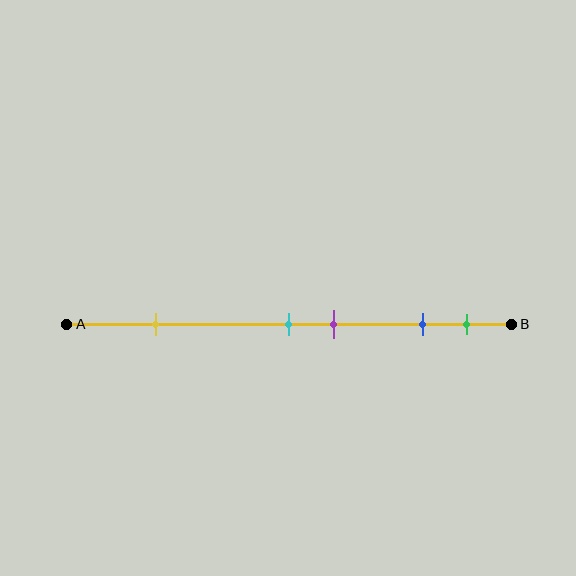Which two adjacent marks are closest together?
The cyan and purple marks are the closest adjacent pair.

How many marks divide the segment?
There are 5 marks dividing the segment.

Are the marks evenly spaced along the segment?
No, the marks are not evenly spaced.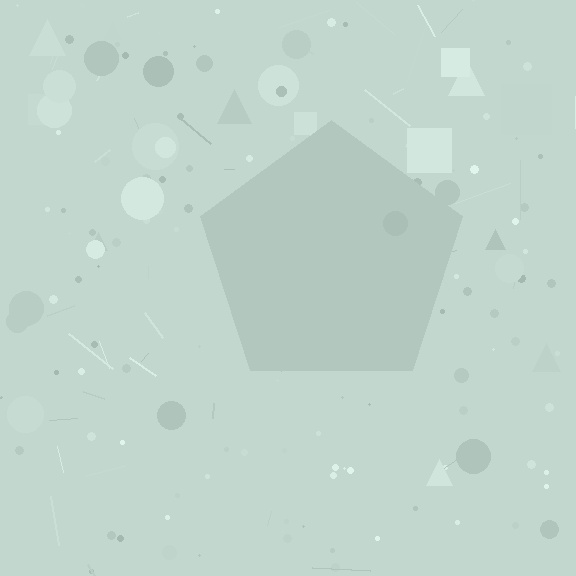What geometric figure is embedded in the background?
A pentagon is embedded in the background.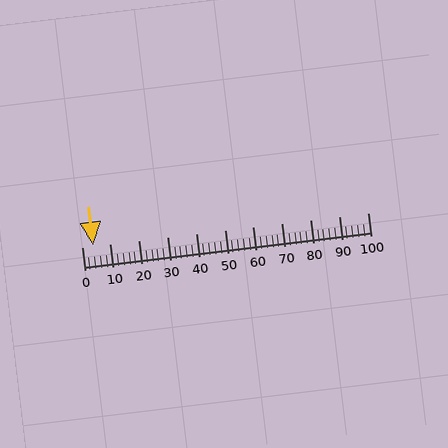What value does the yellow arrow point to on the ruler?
The yellow arrow points to approximately 4.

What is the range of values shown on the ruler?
The ruler shows values from 0 to 100.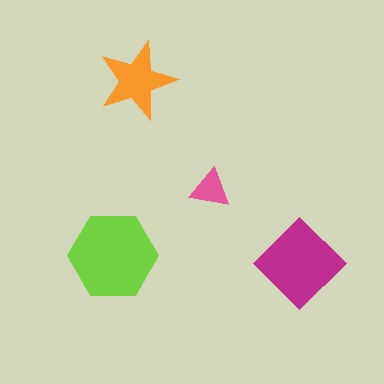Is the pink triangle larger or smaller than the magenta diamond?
Smaller.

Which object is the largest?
The lime hexagon.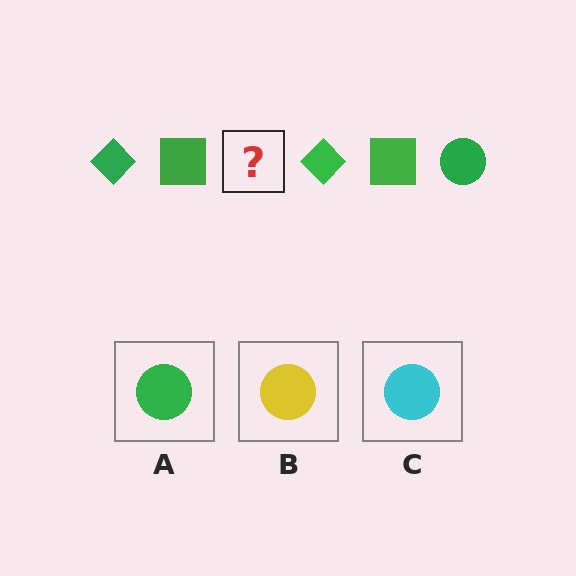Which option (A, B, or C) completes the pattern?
A.